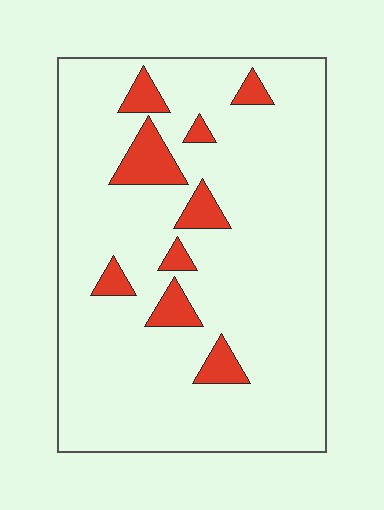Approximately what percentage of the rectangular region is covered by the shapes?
Approximately 10%.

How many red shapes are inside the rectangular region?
9.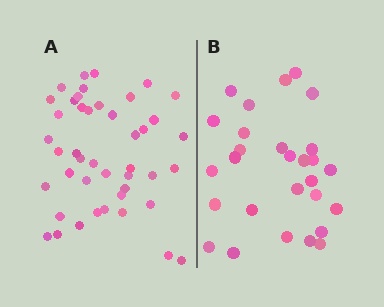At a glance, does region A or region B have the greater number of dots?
Region A (the left region) has more dots.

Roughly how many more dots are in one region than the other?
Region A has approximately 15 more dots than region B.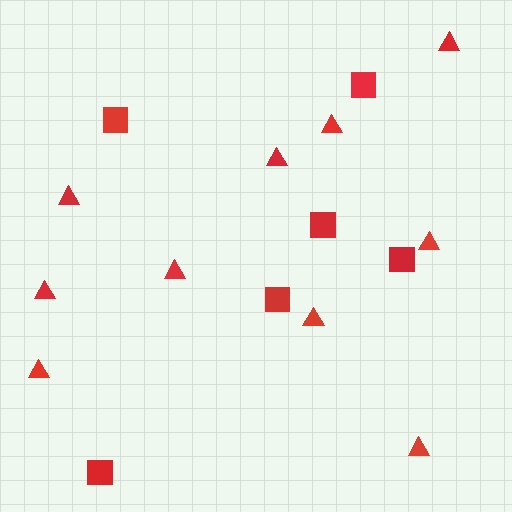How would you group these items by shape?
There are 2 groups: one group of triangles (10) and one group of squares (6).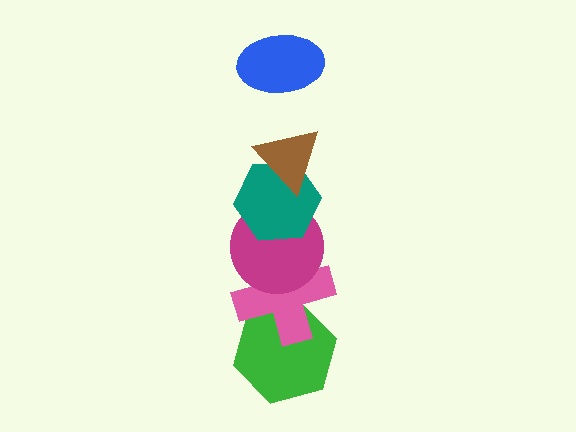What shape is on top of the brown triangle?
The blue ellipse is on top of the brown triangle.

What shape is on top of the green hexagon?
The pink cross is on top of the green hexagon.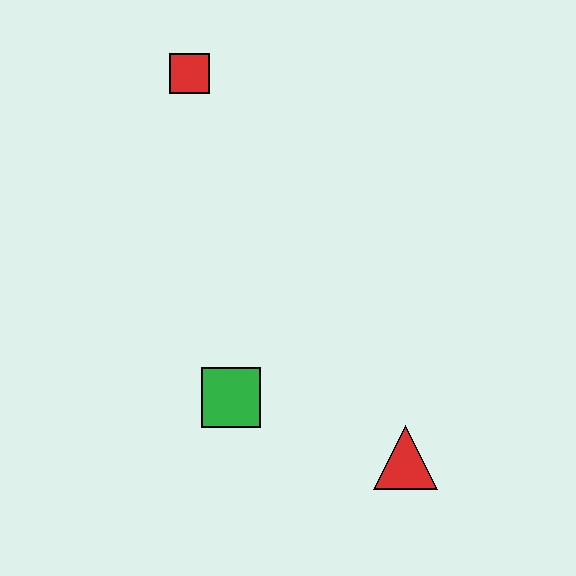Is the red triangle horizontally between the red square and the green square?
No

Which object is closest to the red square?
The green square is closest to the red square.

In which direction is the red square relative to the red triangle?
The red square is above the red triangle.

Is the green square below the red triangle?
No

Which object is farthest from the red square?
The red triangle is farthest from the red square.